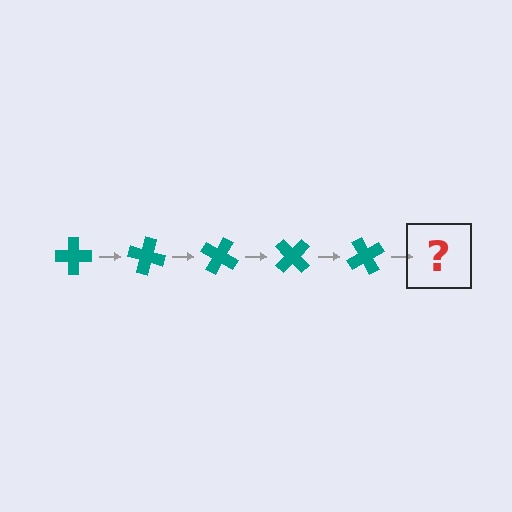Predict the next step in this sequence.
The next step is a teal cross rotated 75 degrees.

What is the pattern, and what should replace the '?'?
The pattern is that the cross rotates 15 degrees each step. The '?' should be a teal cross rotated 75 degrees.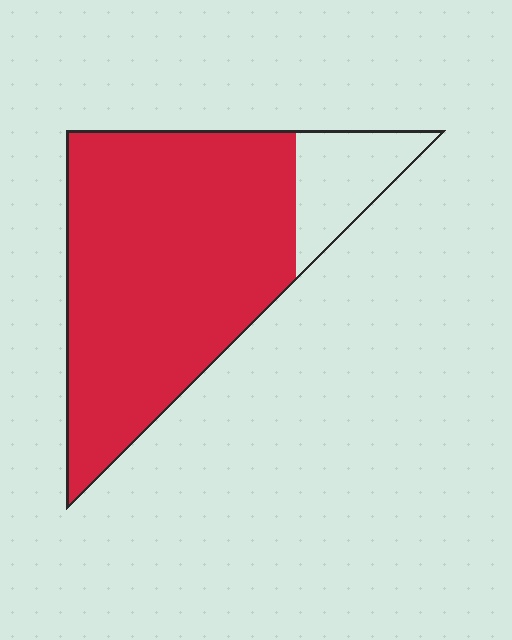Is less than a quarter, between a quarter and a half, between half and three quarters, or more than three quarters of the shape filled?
More than three quarters.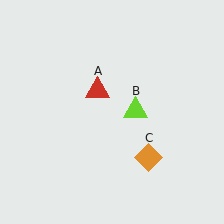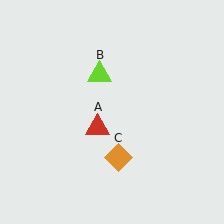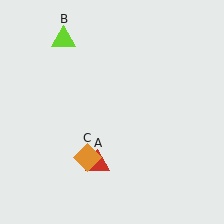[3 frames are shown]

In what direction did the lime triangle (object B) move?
The lime triangle (object B) moved up and to the left.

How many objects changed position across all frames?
3 objects changed position: red triangle (object A), lime triangle (object B), orange diamond (object C).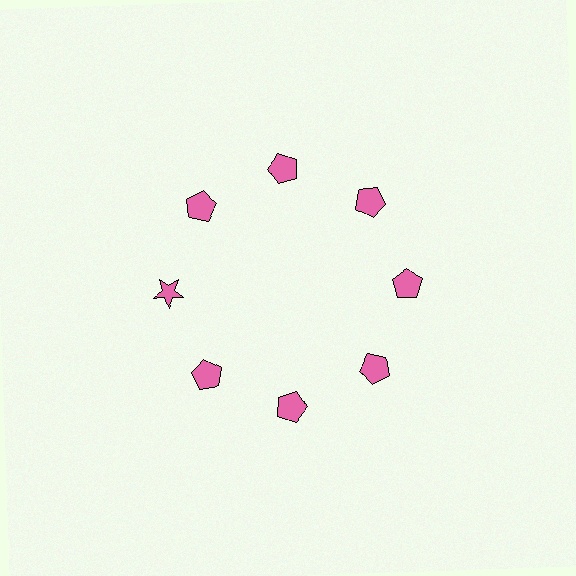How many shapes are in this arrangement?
There are 8 shapes arranged in a ring pattern.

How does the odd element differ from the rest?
It has a different shape: star instead of pentagon.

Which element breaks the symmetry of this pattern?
The pink star at roughly the 9 o'clock position breaks the symmetry. All other shapes are pink pentagons.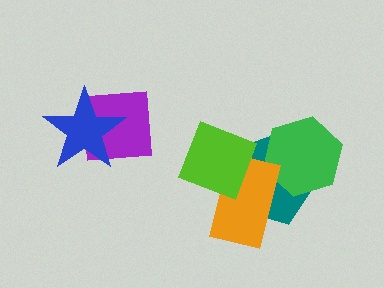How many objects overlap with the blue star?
1 object overlaps with the blue star.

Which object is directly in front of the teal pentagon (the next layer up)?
The green hexagon is directly in front of the teal pentagon.